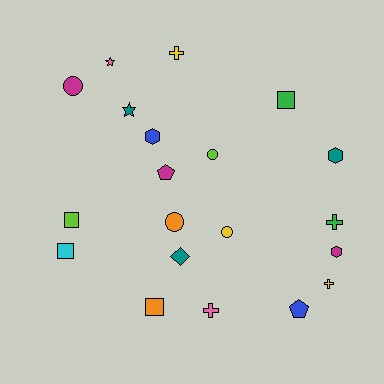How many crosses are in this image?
There are 4 crosses.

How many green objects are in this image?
There are 2 green objects.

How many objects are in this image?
There are 20 objects.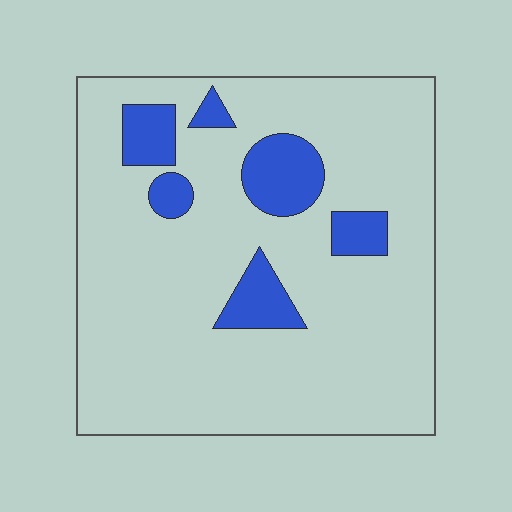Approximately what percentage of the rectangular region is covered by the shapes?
Approximately 15%.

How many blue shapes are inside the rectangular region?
6.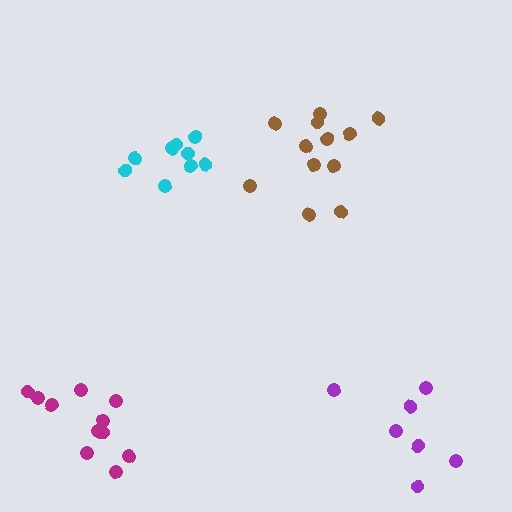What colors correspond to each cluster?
The clusters are colored: purple, brown, cyan, magenta.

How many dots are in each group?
Group 1: 7 dots, Group 2: 12 dots, Group 3: 9 dots, Group 4: 11 dots (39 total).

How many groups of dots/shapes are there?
There are 4 groups.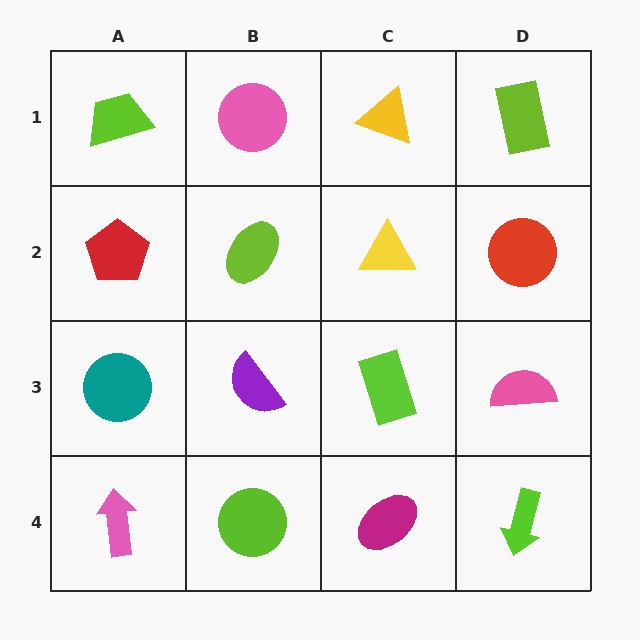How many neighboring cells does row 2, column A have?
3.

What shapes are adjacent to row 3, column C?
A yellow triangle (row 2, column C), a magenta ellipse (row 4, column C), a purple semicircle (row 3, column B), a pink semicircle (row 3, column D).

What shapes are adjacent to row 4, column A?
A teal circle (row 3, column A), a lime circle (row 4, column B).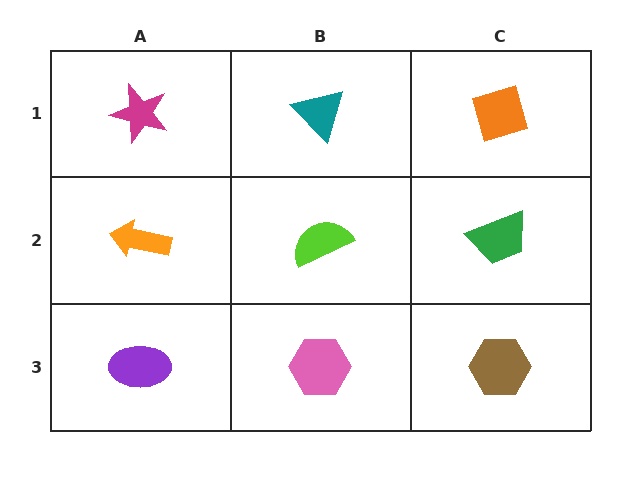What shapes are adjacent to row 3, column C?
A green trapezoid (row 2, column C), a pink hexagon (row 3, column B).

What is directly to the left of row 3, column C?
A pink hexagon.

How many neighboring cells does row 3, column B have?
3.